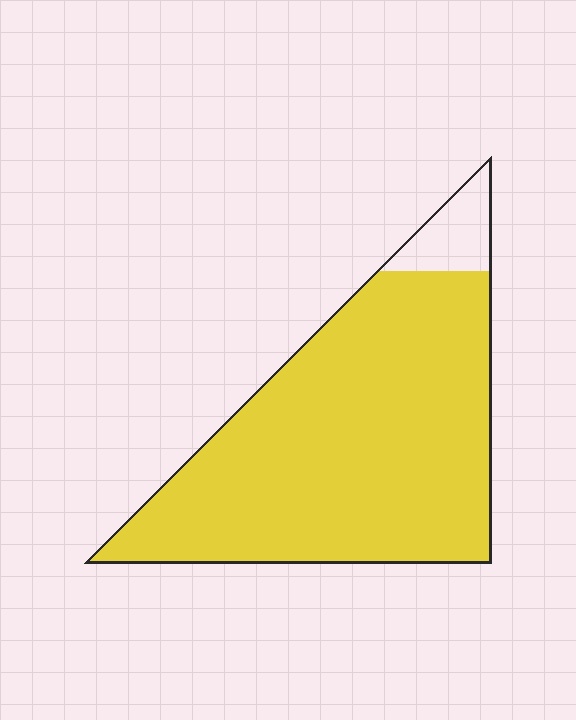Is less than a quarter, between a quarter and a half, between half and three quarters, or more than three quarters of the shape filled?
More than three quarters.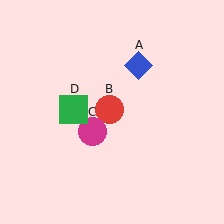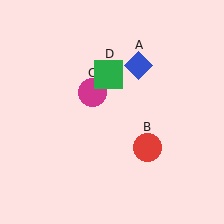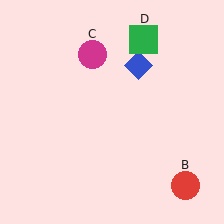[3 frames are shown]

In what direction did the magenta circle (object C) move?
The magenta circle (object C) moved up.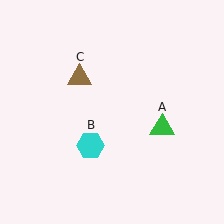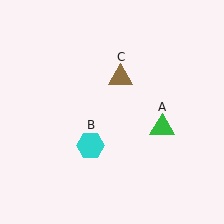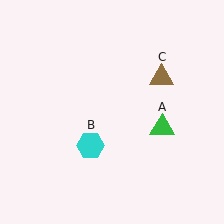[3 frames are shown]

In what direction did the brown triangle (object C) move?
The brown triangle (object C) moved right.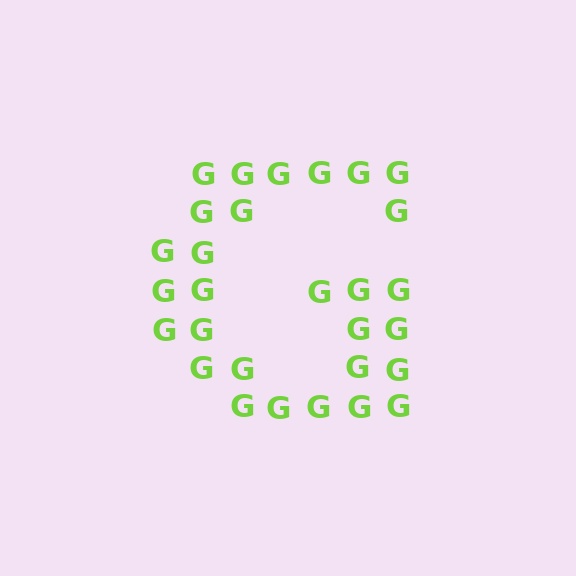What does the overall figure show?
The overall figure shows the letter G.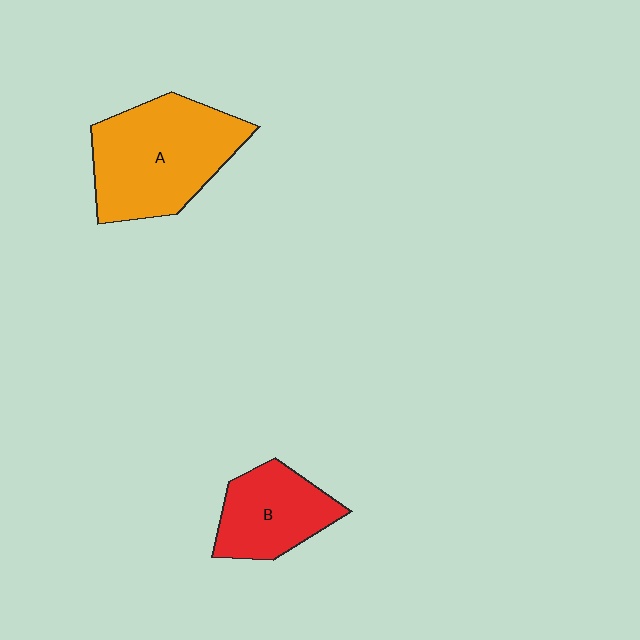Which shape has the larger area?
Shape A (orange).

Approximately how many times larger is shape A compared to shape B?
Approximately 1.6 times.